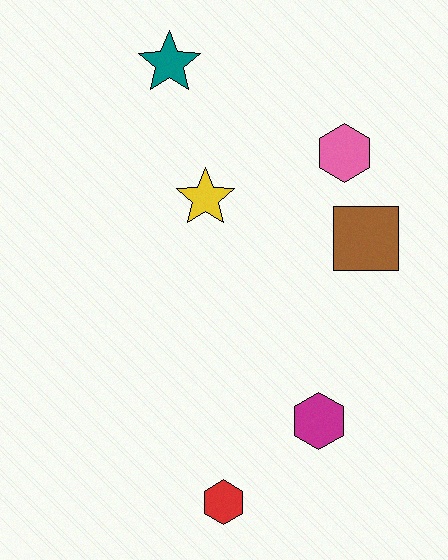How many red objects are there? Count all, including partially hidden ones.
There is 1 red object.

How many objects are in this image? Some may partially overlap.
There are 6 objects.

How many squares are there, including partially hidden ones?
There is 1 square.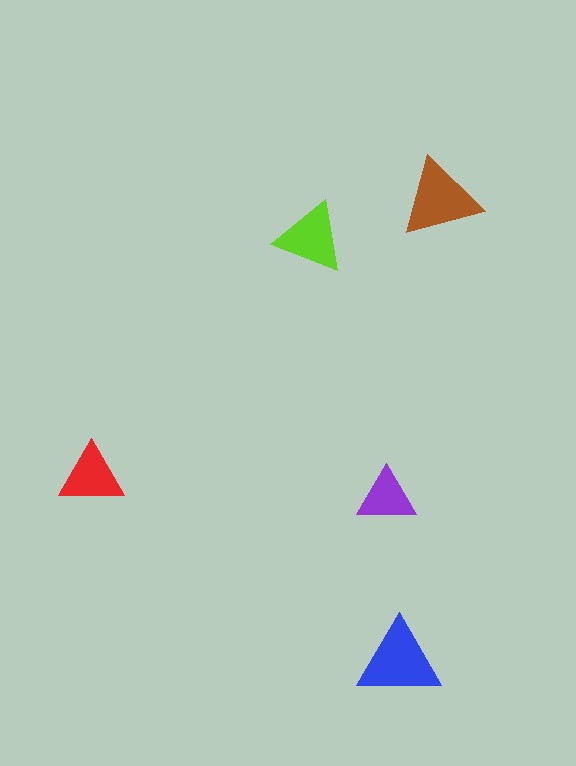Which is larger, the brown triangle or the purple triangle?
The brown one.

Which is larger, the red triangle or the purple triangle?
The red one.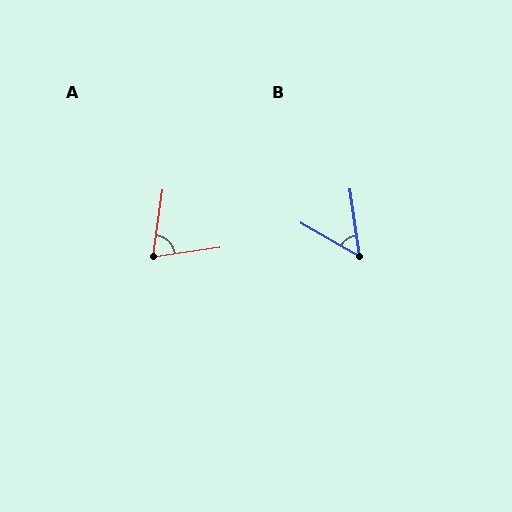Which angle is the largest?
A, at approximately 74 degrees.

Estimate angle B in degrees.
Approximately 52 degrees.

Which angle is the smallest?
B, at approximately 52 degrees.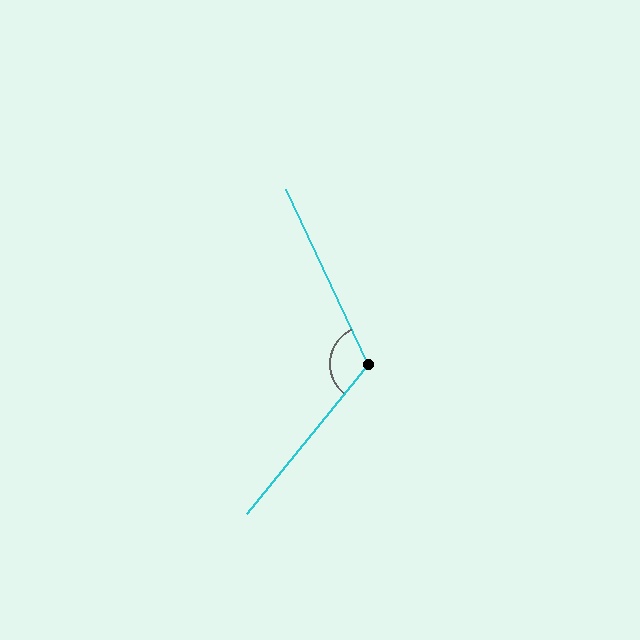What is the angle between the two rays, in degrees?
Approximately 116 degrees.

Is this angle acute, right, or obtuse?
It is obtuse.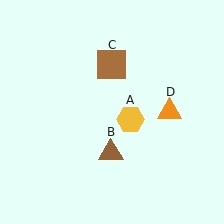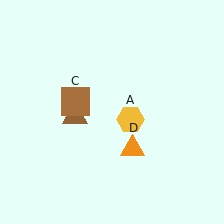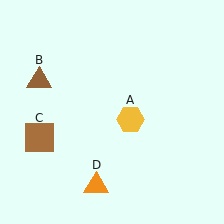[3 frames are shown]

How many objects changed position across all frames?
3 objects changed position: brown triangle (object B), brown square (object C), orange triangle (object D).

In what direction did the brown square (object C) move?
The brown square (object C) moved down and to the left.